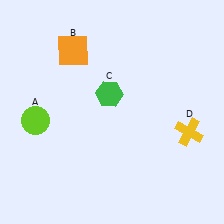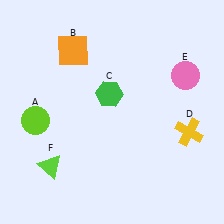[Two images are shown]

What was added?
A pink circle (E), a lime triangle (F) were added in Image 2.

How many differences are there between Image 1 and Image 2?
There are 2 differences between the two images.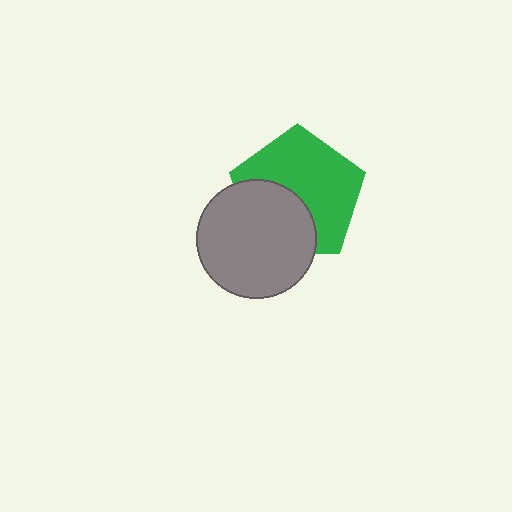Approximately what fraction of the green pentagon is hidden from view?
Roughly 38% of the green pentagon is hidden behind the gray circle.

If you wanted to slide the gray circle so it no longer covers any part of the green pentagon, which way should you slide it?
Slide it toward the lower-left — that is the most direct way to separate the two shapes.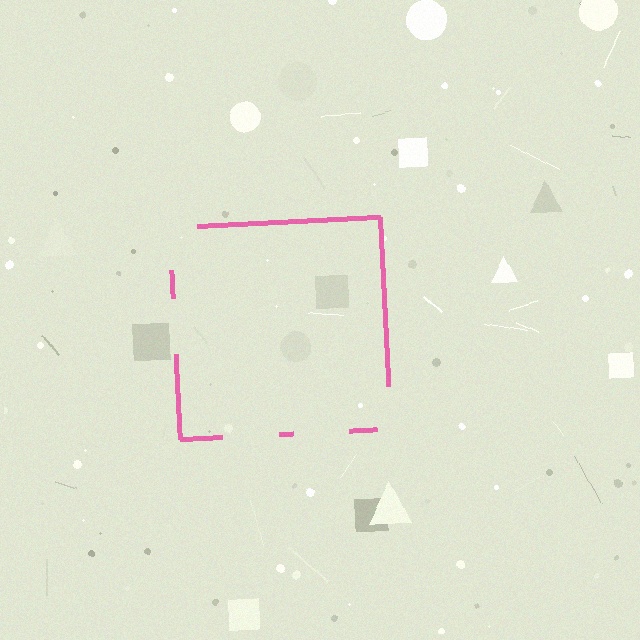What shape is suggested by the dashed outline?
The dashed outline suggests a square.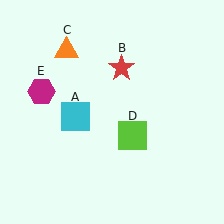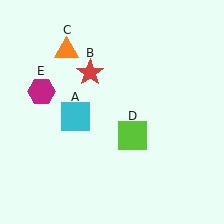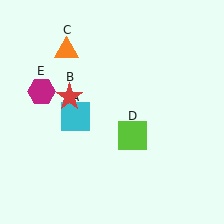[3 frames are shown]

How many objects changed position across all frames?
1 object changed position: red star (object B).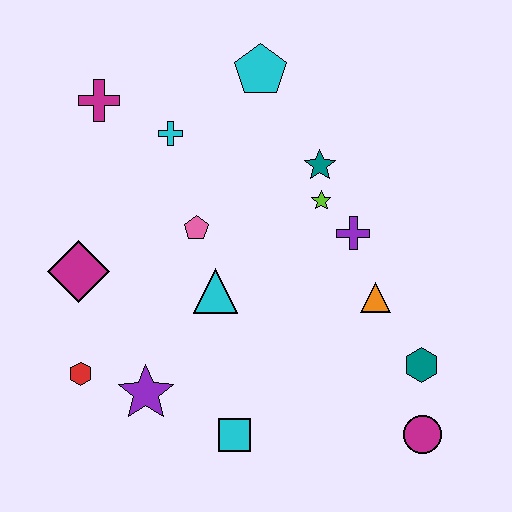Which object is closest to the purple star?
The red hexagon is closest to the purple star.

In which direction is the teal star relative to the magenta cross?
The teal star is to the right of the magenta cross.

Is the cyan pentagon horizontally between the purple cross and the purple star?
Yes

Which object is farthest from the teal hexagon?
The magenta cross is farthest from the teal hexagon.